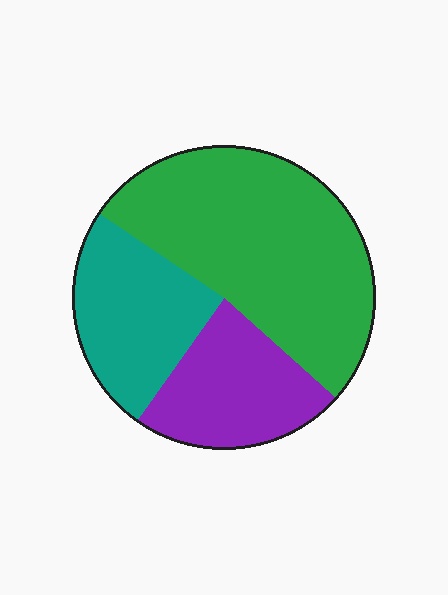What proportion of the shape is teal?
Teal takes up about one quarter (1/4) of the shape.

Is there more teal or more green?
Green.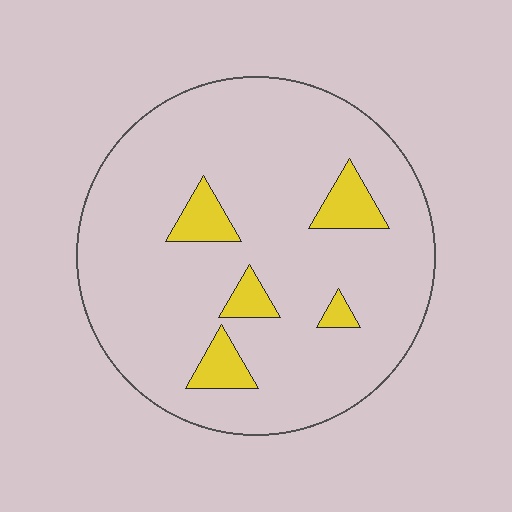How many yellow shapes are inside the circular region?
5.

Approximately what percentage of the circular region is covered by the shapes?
Approximately 10%.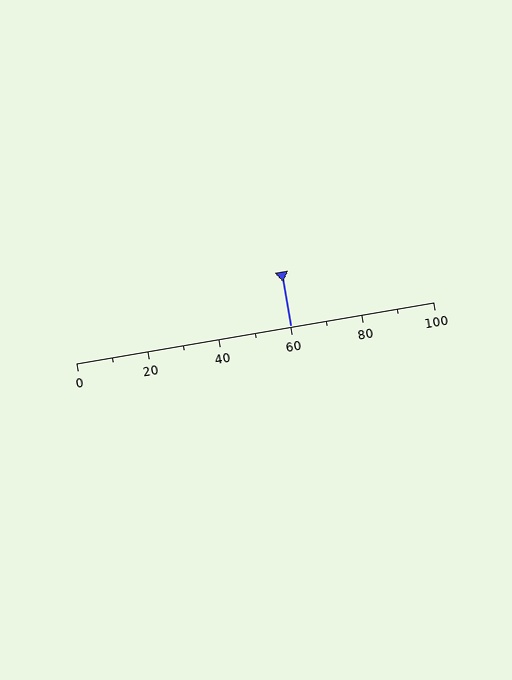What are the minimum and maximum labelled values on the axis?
The axis runs from 0 to 100.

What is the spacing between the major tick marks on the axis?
The major ticks are spaced 20 apart.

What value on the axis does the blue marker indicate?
The marker indicates approximately 60.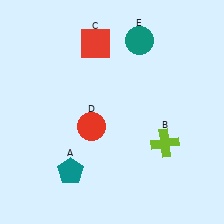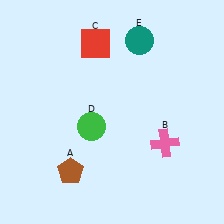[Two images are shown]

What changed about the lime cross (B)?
In Image 1, B is lime. In Image 2, it changed to pink.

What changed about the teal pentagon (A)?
In Image 1, A is teal. In Image 2, it changed to brown.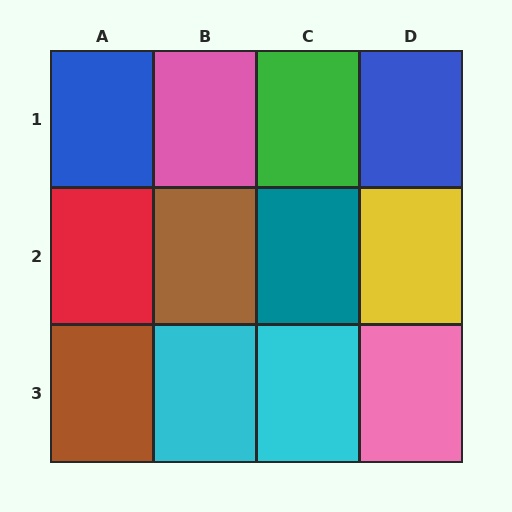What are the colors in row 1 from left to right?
Blue, pink, green, blue.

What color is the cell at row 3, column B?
Cyan.